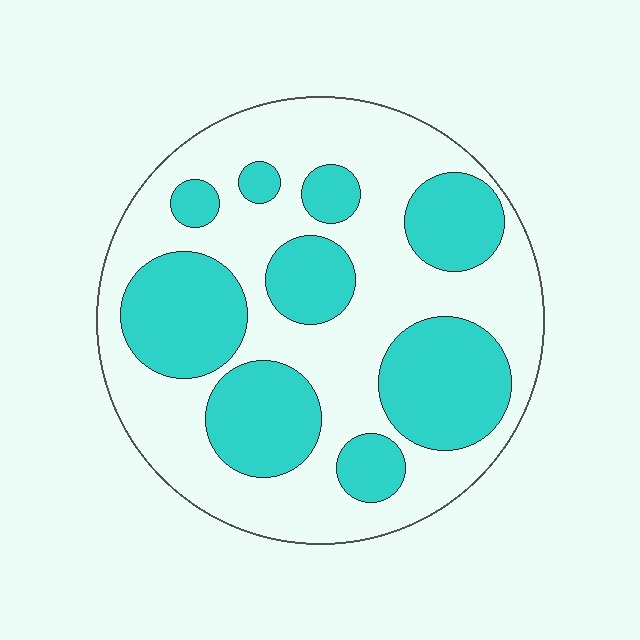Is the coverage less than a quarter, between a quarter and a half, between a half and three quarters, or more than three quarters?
Between a quarter and a half.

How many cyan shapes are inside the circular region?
9.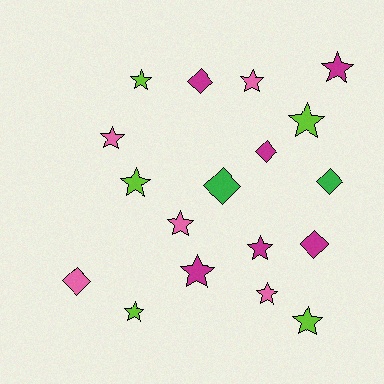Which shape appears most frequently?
Star, with 12 objects.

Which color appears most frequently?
Magenta, with 6 objects.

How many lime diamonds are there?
There are no lime diamonds.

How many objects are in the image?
There are 18 objects.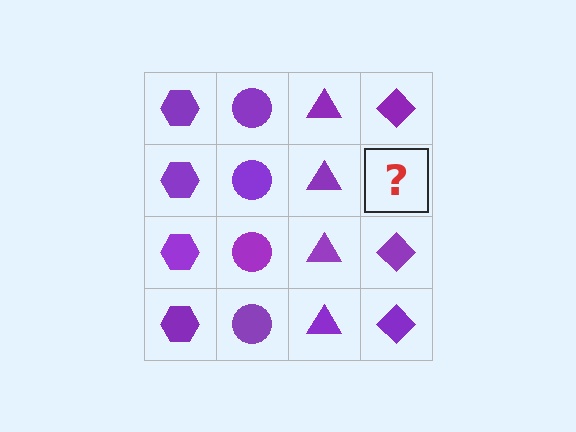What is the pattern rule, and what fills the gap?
The rule is that each column has a consistent shape. The gap should be filled with a purple diamond.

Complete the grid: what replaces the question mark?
The question mark should be replaced with a purple diamond.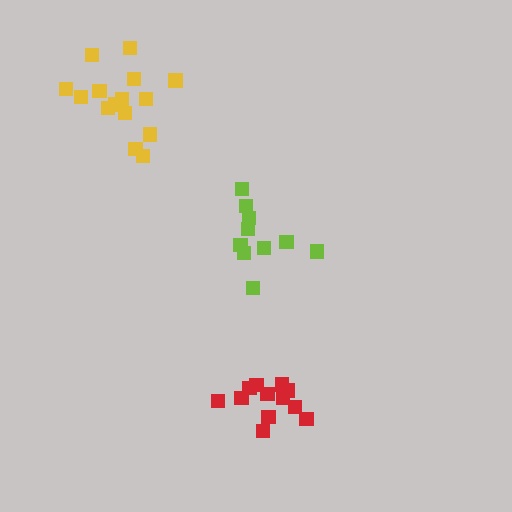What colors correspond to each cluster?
The clusters are colored: yellow, red, lime.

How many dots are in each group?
Group 1: 15 dots, Group 2: 13 dots, Group 3: 10 dots (38 total).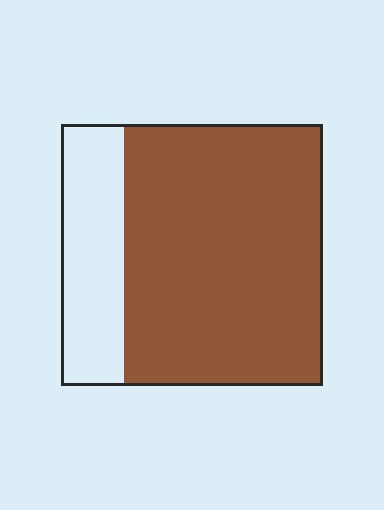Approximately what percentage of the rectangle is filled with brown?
Approximately 75%.